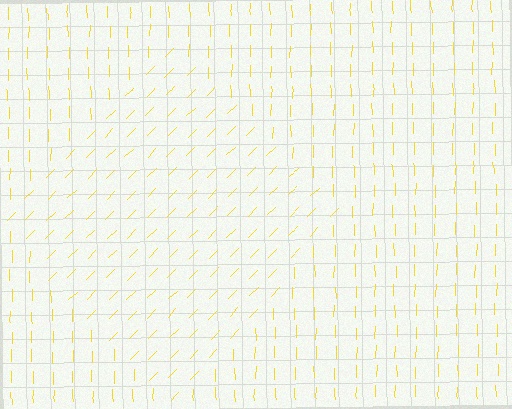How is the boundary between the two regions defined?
The boundary is defined purely by a change in line orientation (approximately 45 degrees difference). All lines are the same color and thickness.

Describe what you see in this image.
The image is filled with small yellow line segments. A diamond region in the image has lines oriented differently from the surrounding lines, creating a visible texture boundary.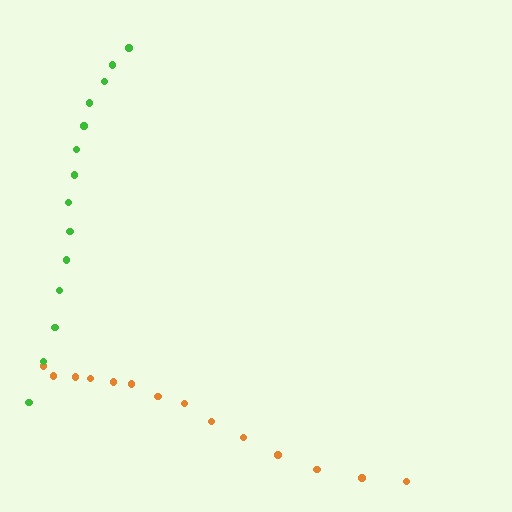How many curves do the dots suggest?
There are 2 distinct paths.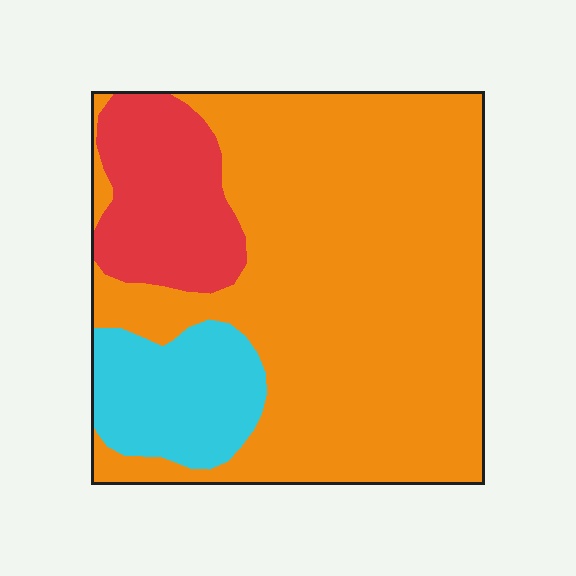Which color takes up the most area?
Orange, at roughly 70%.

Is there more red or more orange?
Orange.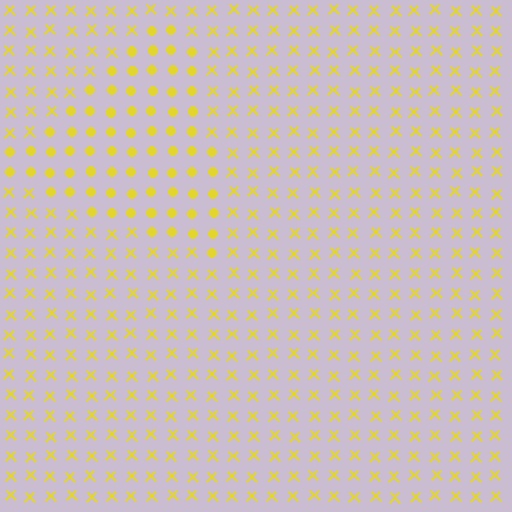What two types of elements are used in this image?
The image uses circles inside the triangle region and X marks outside it.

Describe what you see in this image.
The image is filled with small yellow elements arranged in a uniform grid. A triangle-shaped region contains circles, while the surrounding area contains X marks. The boundary is defined purely by the change in element shape.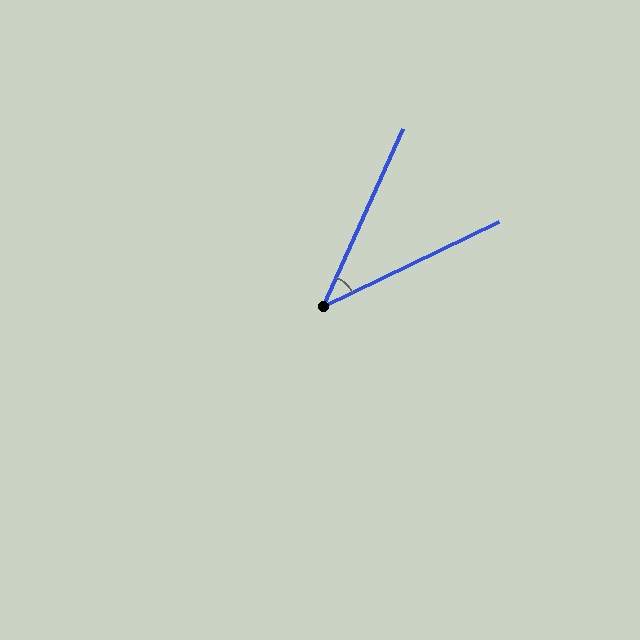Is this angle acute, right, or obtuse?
It is acute.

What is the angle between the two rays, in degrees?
Approximately 40 degrees.